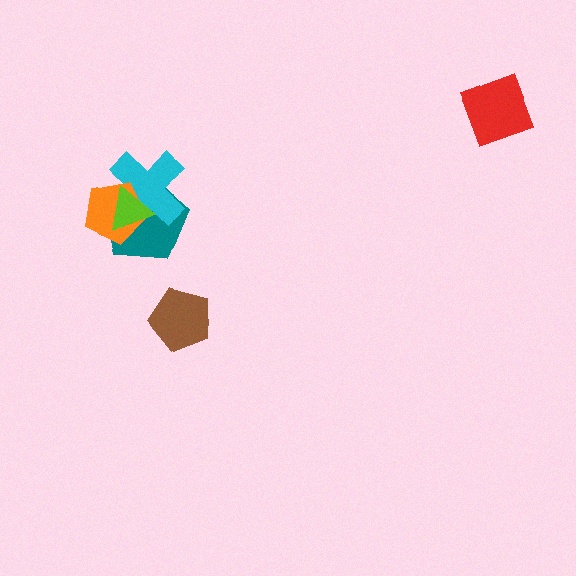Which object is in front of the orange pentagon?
The lime triangle is in front of the orange pentagon.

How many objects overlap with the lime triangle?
3 objects overlap with the lime triangle.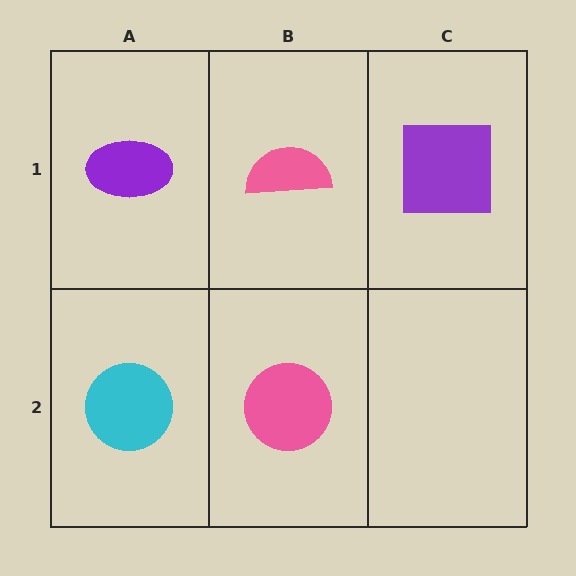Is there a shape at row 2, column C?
No, that cell is empty.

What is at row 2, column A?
A cyan circle.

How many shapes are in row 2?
2 shapes.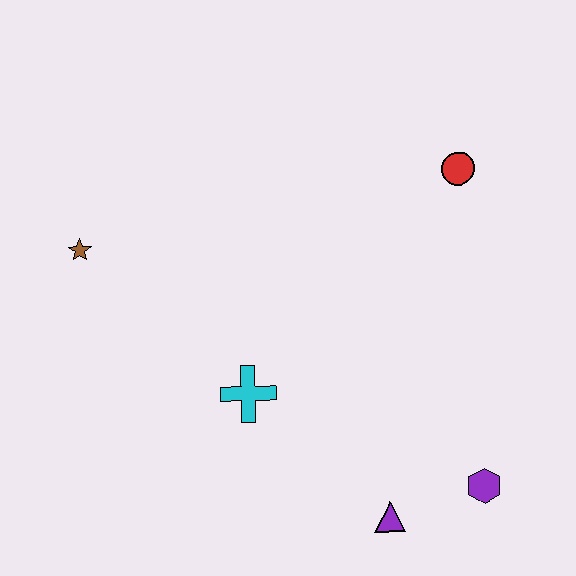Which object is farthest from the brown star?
The purple hexagon is farthest from the brown star.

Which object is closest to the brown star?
The cyan cross is closest to the brown star.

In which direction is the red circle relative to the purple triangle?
The red circle is above the purple triangle.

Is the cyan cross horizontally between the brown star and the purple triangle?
Yes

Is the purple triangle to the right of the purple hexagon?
No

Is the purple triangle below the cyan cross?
Yes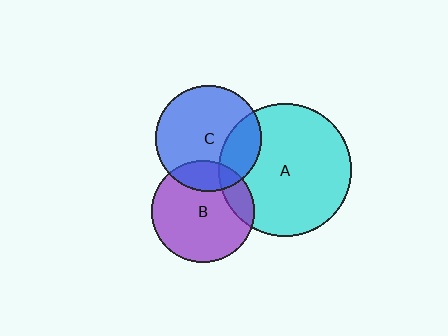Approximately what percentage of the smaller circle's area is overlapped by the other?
Approximately 25%.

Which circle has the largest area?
Circle A (cyan).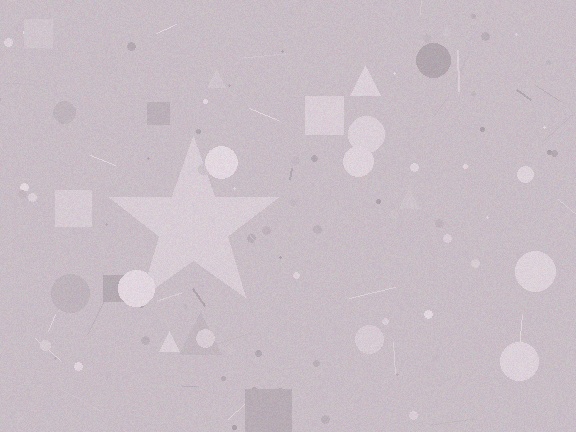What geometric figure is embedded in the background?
A star is embedded in the background.